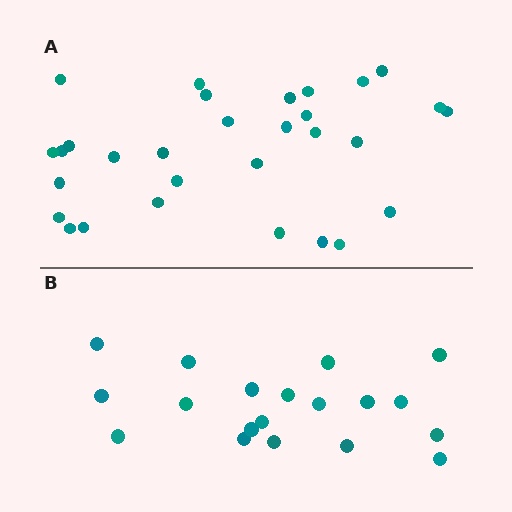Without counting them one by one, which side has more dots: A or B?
Region A (the top region) has more dots.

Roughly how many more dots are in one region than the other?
Region A has roughly 12 or so more dots than region B.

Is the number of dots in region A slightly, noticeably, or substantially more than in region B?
Region A has substantially more. The ratio is roughly 1.6 to 1.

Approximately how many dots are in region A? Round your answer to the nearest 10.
About 30 dots.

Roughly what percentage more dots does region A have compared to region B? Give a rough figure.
About 60% more.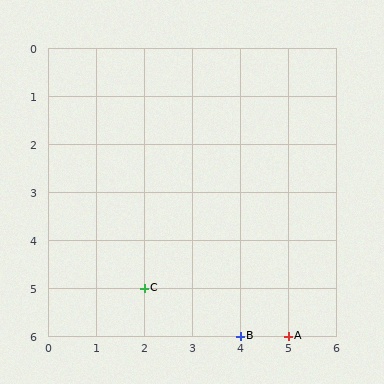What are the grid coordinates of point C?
Point C is at grid coordinates (2, 5).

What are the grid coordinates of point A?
Point A is at grid coordinates (5, 6).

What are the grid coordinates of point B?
Point B is at grid coordinates (4, 6).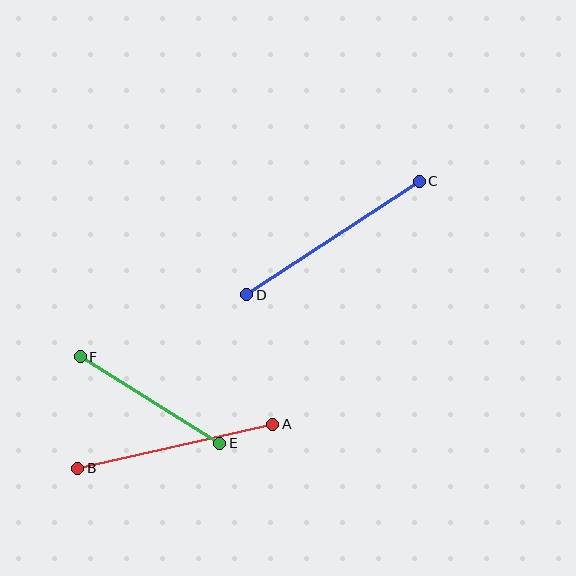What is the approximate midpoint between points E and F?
The midpoint is at approximately (150, 400) pixels.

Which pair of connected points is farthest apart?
Points C and D are farthest apart.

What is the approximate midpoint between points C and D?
The midpoint is at approximately (333, 238) pixels.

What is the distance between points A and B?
The distance is approximately 200 pixels.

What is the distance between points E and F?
The distance is approximately 165 pixels.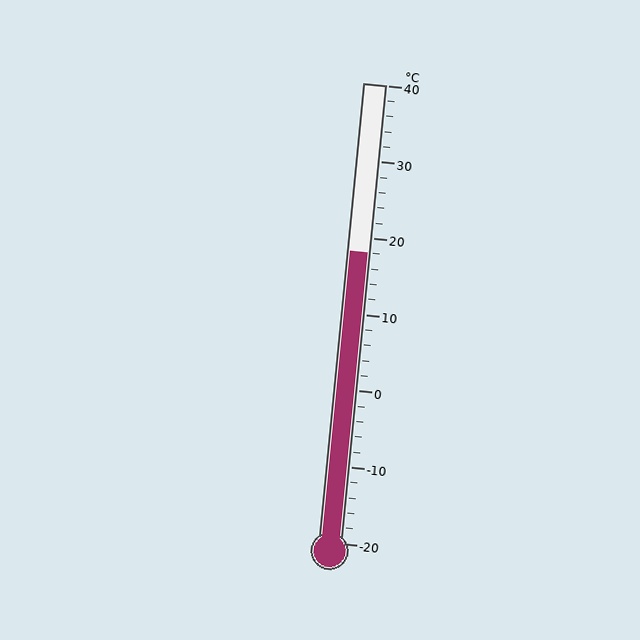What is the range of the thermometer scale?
The thermometer scale ranges from -20°C to 40°C.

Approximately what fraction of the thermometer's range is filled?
The thermometer is filled to approximately 65% of its range.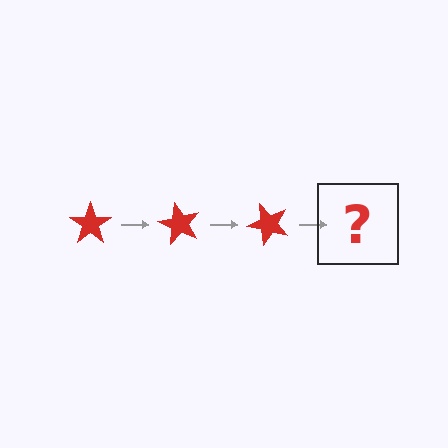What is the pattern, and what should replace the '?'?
The pattern is that the star rotates 60 degrees each step. The '?' should be a red star rotated 180 degrees.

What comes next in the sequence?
The next element should be a red star rotated 180 degrees.